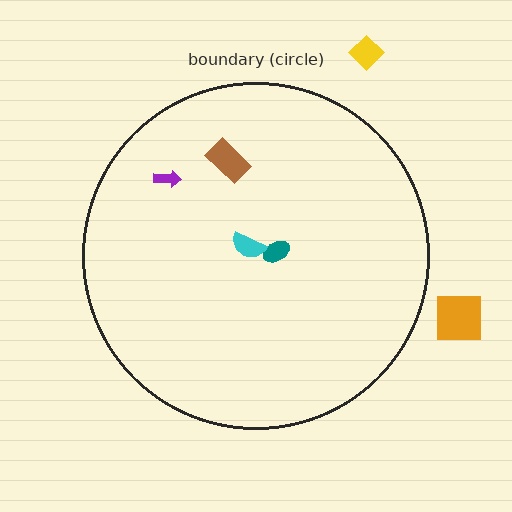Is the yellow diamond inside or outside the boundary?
Outside.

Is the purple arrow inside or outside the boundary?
Inside.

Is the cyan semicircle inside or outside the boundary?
Inside.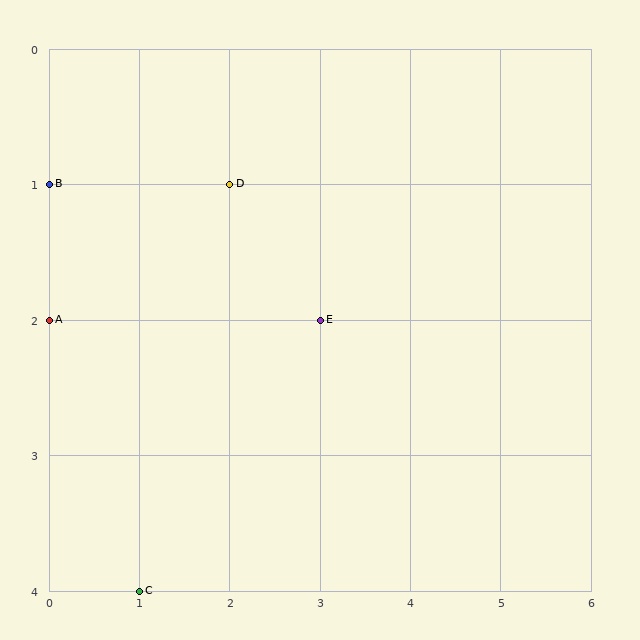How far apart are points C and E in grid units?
Points C and E are 2 columns and 2 rows apart (about 2.8 grid units diagonally).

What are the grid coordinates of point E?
Point E is at grid coordinates (3, 2).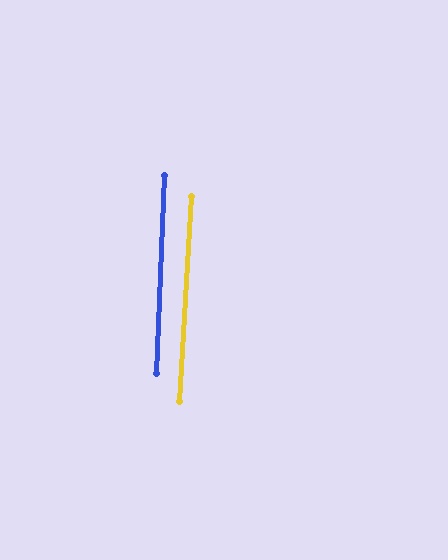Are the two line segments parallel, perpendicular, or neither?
Parallel — their directions differ by only 1.3°.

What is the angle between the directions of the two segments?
Approximately 1 degree.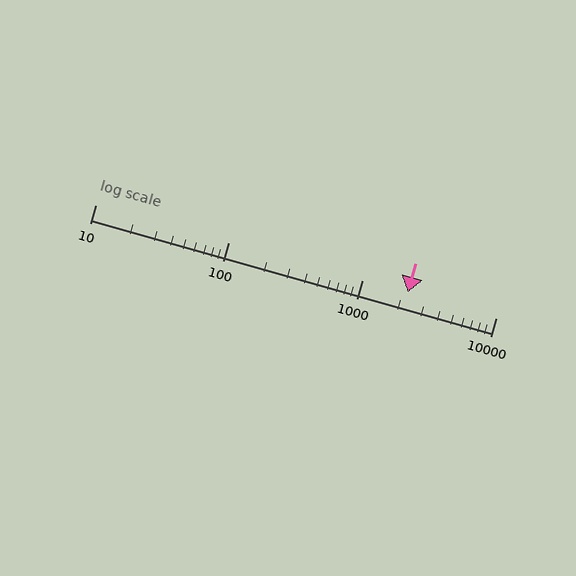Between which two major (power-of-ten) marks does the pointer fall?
The pointer is between 1000 and 10000.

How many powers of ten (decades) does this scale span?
The scale spans 3 decades, from 10 to 10000.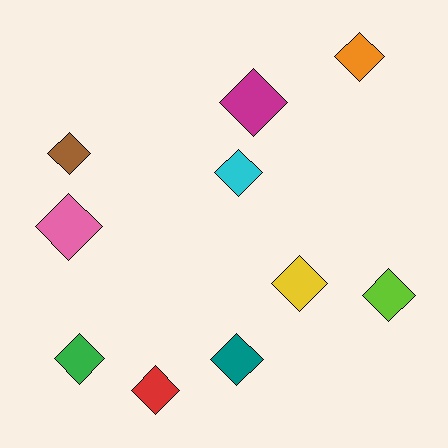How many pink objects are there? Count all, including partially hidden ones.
There is 1 pink object.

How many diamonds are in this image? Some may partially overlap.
There are 10 diamonds.